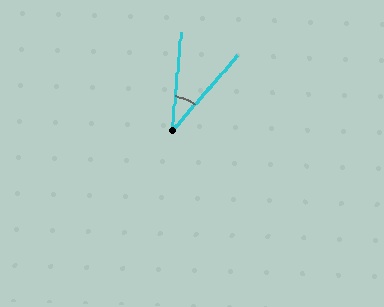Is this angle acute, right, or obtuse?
It is acute.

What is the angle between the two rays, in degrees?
Approximately 36 degrees.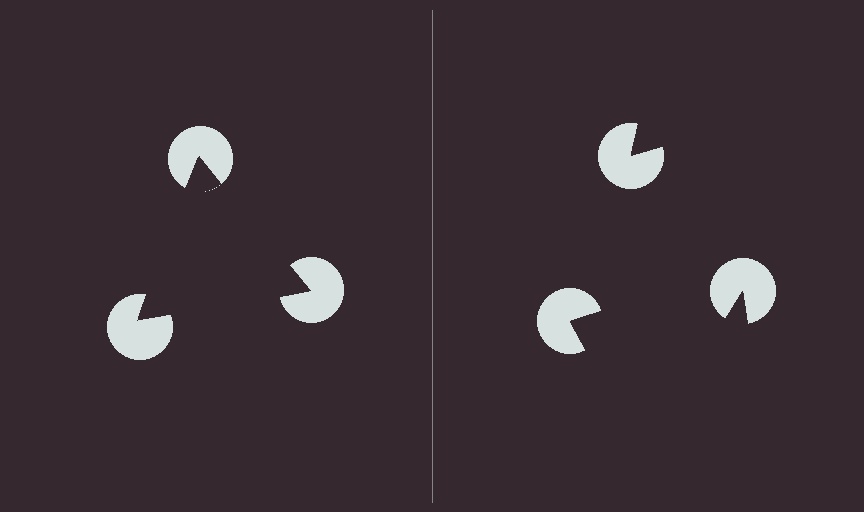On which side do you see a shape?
An illusory triangle appears on the left side. On the right side the wedge cuts are rotated, so no coherent shape forms.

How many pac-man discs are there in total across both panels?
6 — 3 on each side.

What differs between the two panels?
The pac-man discs are positioned identically on both sides; only the wedge orientations differ. On the left they align to a triangle; on the right they are misaligned.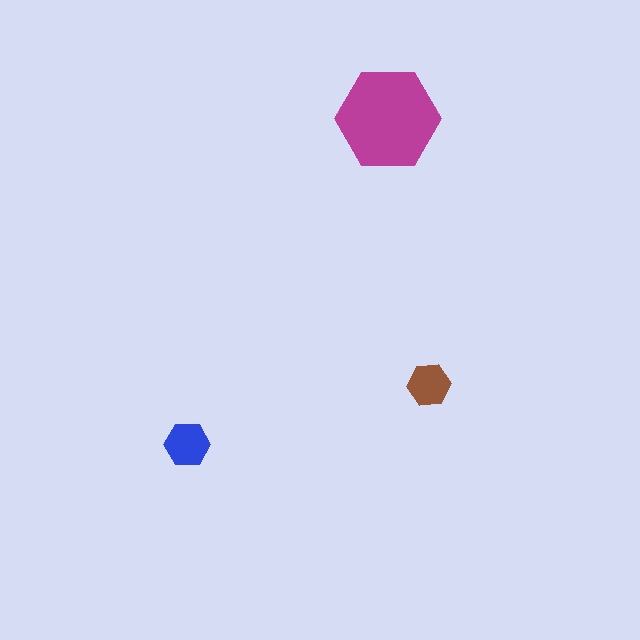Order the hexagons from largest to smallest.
the magenta one, the blue one, the brown one.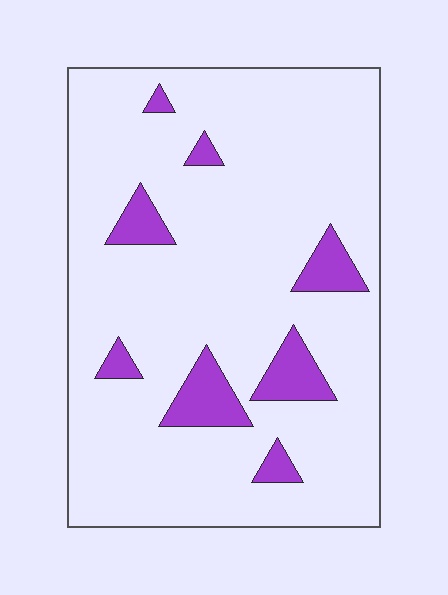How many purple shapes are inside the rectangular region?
8.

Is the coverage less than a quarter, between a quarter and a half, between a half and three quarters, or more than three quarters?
Less than a quarter.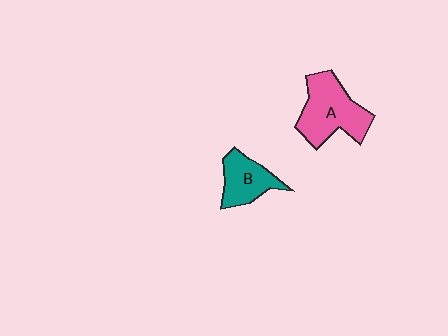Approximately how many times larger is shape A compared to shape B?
Approximately 1.6 times.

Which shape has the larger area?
Shape A (pink).